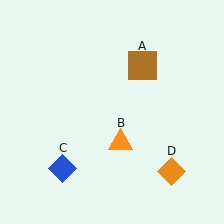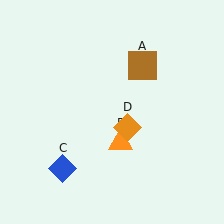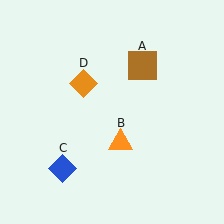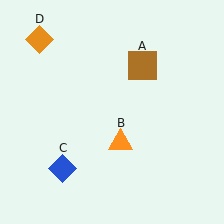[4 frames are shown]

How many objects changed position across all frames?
1 object changed position: orange diamond (object D).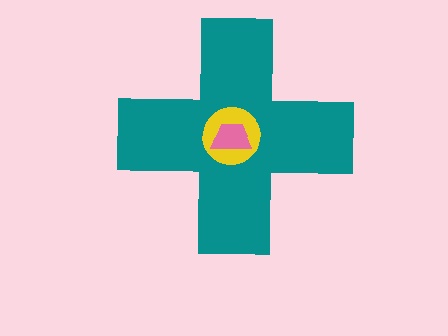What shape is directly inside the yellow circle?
The pink trapezoid.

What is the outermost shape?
The teal cross.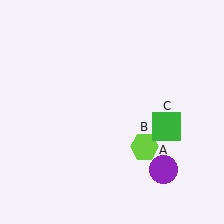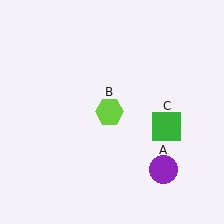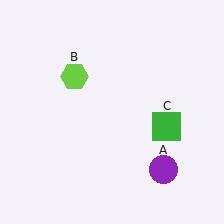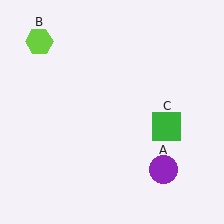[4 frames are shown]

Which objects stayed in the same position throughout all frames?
Purple circle (object A) and green square (object C) remained stationary.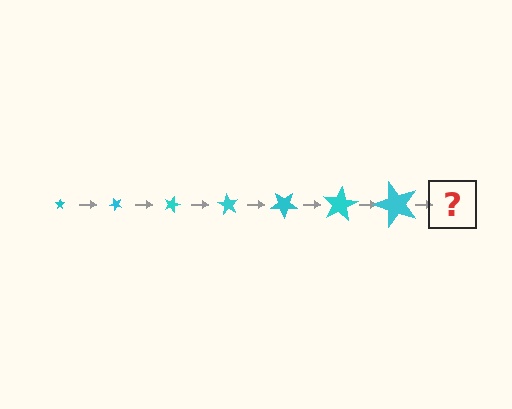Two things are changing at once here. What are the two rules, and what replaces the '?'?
The two rules are that the star grows larger each step and it rotates 45 degrees each step. The '?' should be a star, larger than the previous one and rotated 315 degrees from the start.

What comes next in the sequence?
The next element should be a star, larger than the previous one and rotated 315 degrees from the start.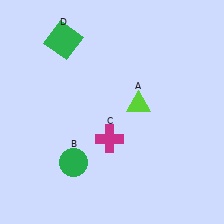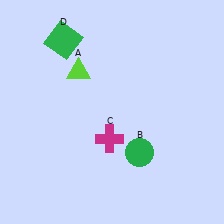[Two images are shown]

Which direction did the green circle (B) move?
The green circle (B) moved right.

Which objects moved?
The objects that moved are: the lime triangle (A), the green circle (B).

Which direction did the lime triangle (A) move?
The lime triangle (A) moved left.